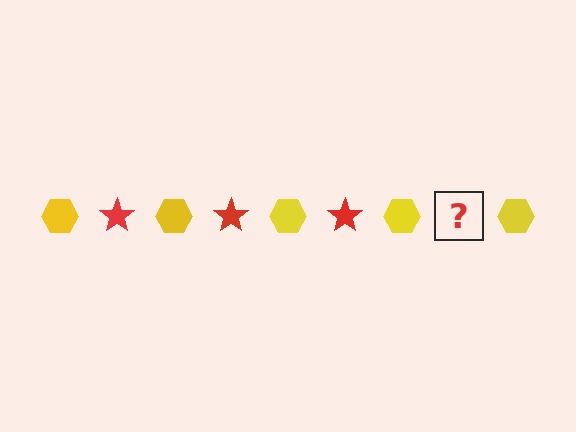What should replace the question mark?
The question mark should be replaced with a red star.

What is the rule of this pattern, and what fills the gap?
The rule is that the pattern alternates between yellow hexagon and red star. The gap should be filled with a red star.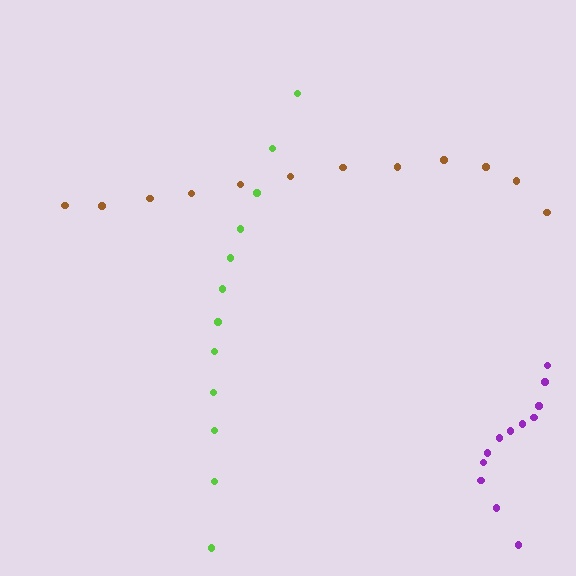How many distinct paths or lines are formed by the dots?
There are 3 distinct paths.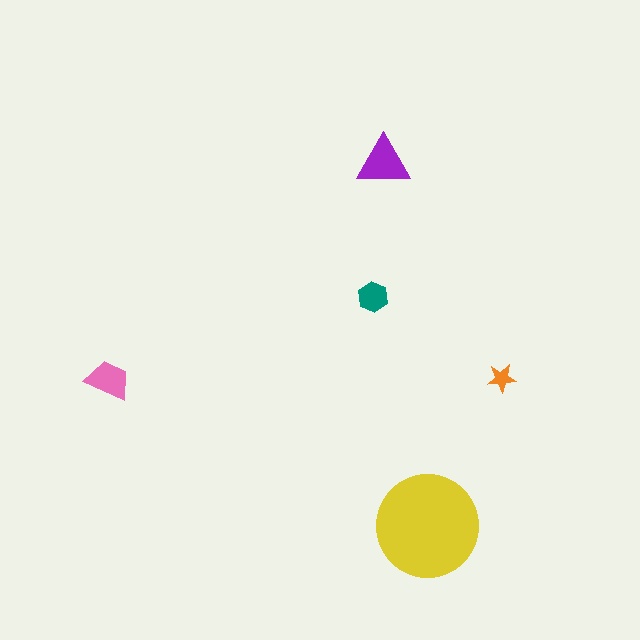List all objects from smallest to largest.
The orange star, the teal hexagon, the pink trapezoid, the purple triangle, the yellow circle.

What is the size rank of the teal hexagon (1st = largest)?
4th.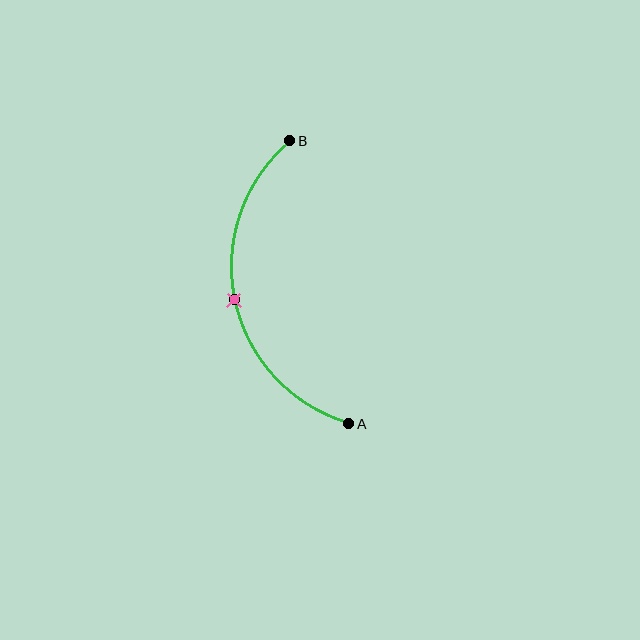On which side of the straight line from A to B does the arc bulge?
The arc bulges to the left of the straight line connecting A and B.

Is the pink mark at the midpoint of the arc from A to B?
Yes. The pink mark lies on the arc at equal arc-length from both A and B — it is the arc midpoint.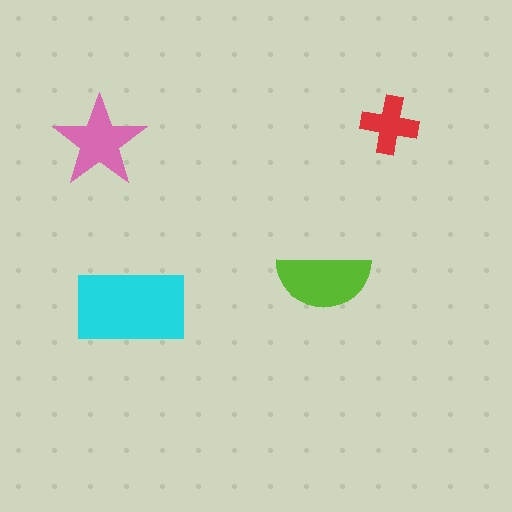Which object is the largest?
The cyan rectangle.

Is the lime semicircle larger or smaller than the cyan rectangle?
Smaller.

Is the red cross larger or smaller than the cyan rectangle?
Smaller.